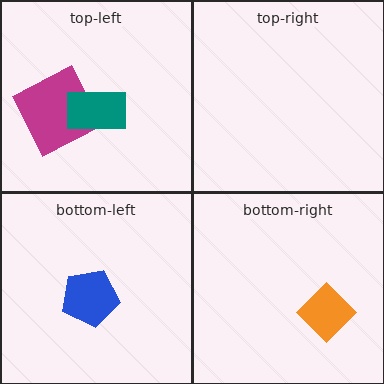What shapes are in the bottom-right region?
The orange diamond.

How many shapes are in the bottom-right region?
1.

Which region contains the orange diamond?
The bottom-right region.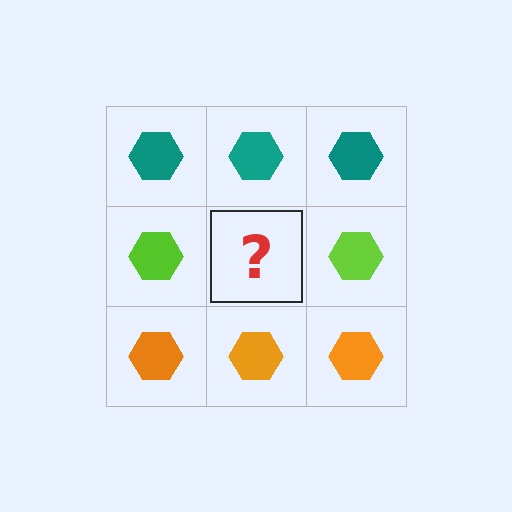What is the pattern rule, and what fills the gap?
The rule is that each row has a consistent color. The gap should be filled with a lime hexagon.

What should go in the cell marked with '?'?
The missing cell should contain a lime hexagon.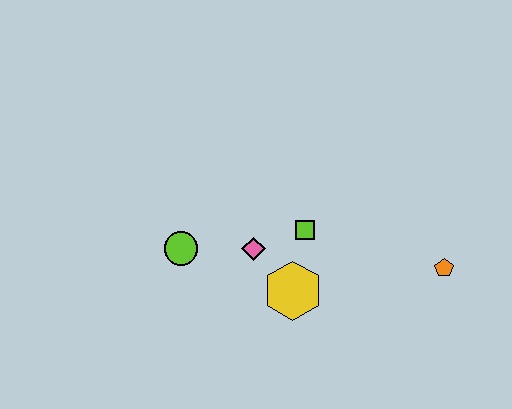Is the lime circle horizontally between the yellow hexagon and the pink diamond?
No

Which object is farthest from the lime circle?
The orange pentagon is farthest from the lime circle.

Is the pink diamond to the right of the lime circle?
Yes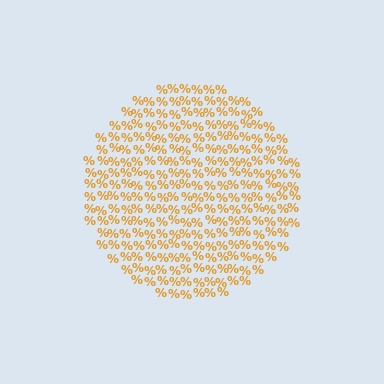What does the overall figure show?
The overall figure shows a circle.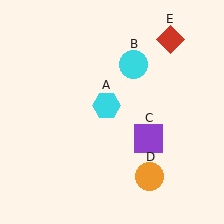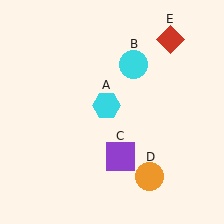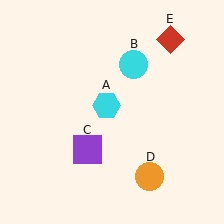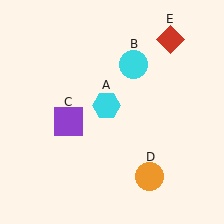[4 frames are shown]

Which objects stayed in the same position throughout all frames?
Cyan hexagon (object A) and cyan circle (object B) and orange circle (object D) and red diamond (object E) remained stationary.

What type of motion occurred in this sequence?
The purple square (object C) rotated clockwise around the center of the scene.